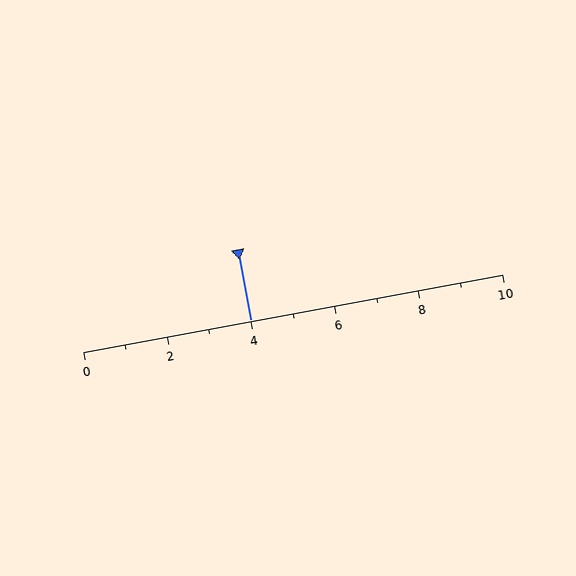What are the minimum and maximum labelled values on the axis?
The axis runs from 0 to 10.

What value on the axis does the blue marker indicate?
The marker indicates approximately 4.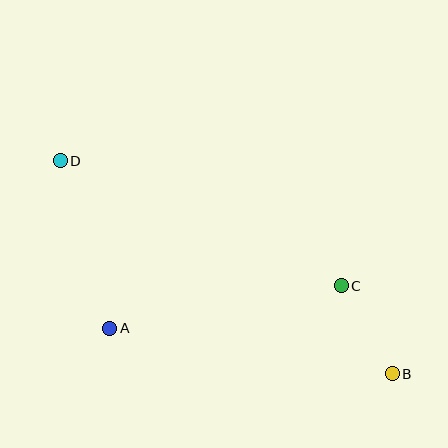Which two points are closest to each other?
Points B and C are closest to each other.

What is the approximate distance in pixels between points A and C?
The distance between A and C is approximately 236 pixels.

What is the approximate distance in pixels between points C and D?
The distance between C and D is approximately 308 pixels.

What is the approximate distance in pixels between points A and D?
The distance between A and D is approximately 175 pixels.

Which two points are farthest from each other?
Points B and D are farthest from each other.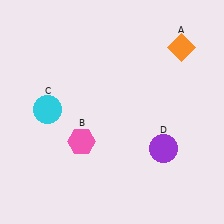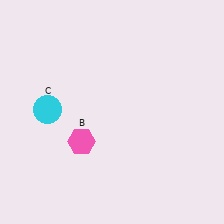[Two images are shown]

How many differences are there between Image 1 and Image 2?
There are 2 differences between the two images.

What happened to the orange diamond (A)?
The orange diamond (A) was removed in Image 2. It was in the top-right area of Image 1.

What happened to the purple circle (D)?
The purple circle (D) was removed in Image 2. It was in the bottom-right area of Image 1.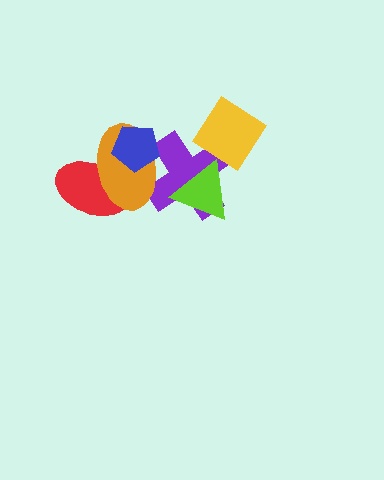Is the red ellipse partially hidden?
Yes, it is partially covered by another shape.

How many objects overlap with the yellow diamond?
1 object overlaps with the yellow diamond.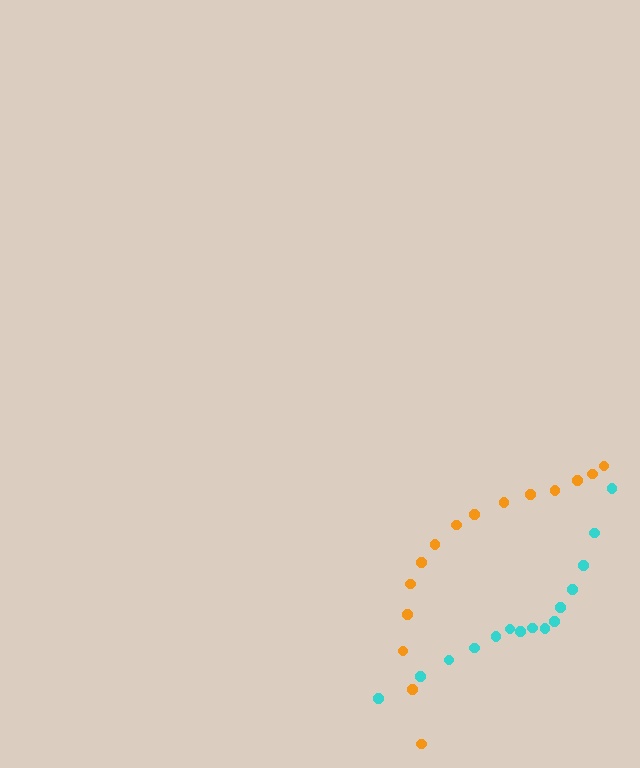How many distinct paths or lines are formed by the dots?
There are 2 distinct paths.